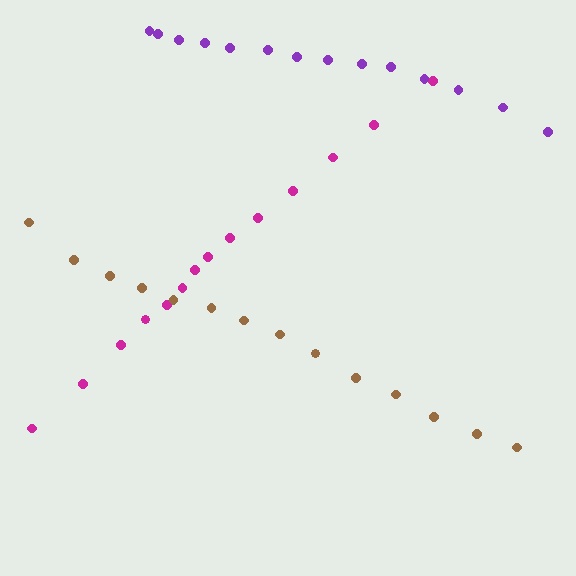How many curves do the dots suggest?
There are 3 distinct paths.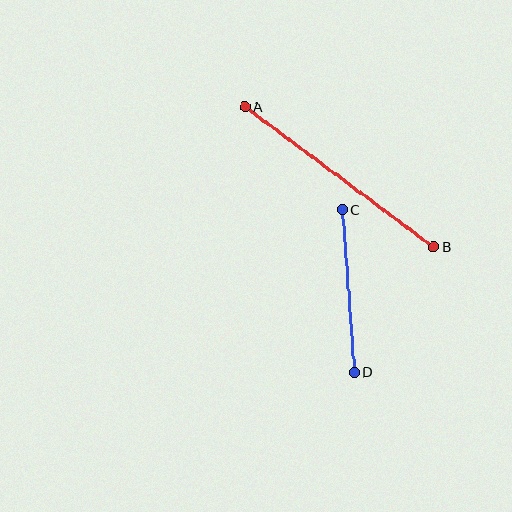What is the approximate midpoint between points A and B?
The midpoint is at approximately (339, 177) pixels.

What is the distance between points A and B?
The distance is approximately 235 pixels.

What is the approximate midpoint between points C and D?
The midpoint is at approximately (348, 291) pixels.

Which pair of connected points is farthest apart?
Points A and B are farthest apart.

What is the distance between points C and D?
The distance is approximately 163 pixels.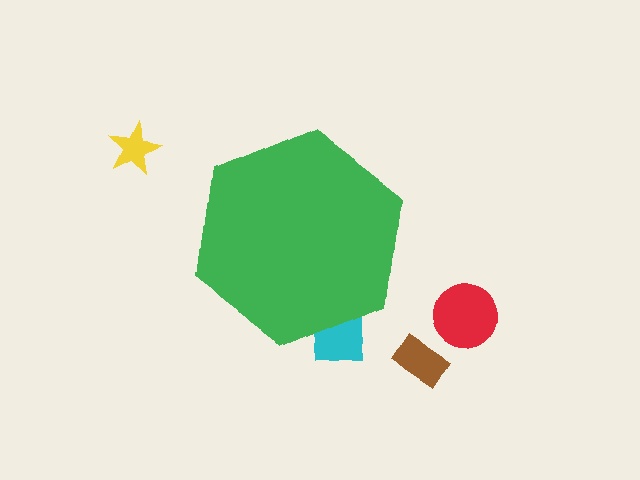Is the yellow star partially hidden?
No, the yellow star is fully visible.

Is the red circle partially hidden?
No, the red circle is fully visible.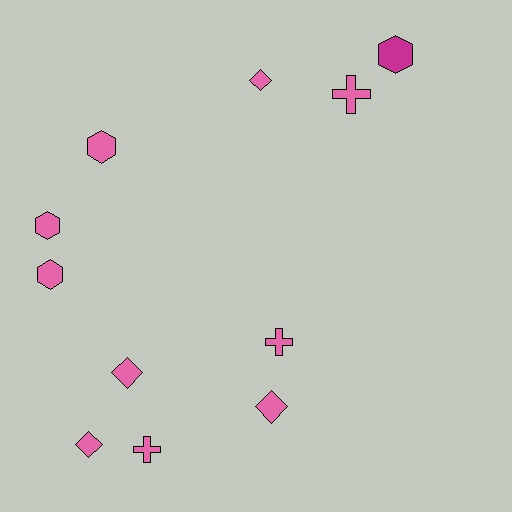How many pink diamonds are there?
There are 4 pink diamonds.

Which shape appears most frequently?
Hexagon, with 4 objects.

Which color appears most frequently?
Pink, with 10 objects.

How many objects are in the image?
There are 11 objects.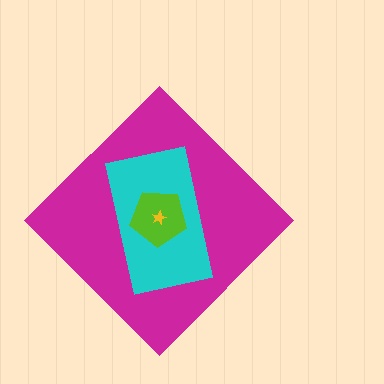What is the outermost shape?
The magenta diamond.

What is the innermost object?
The yellow star.